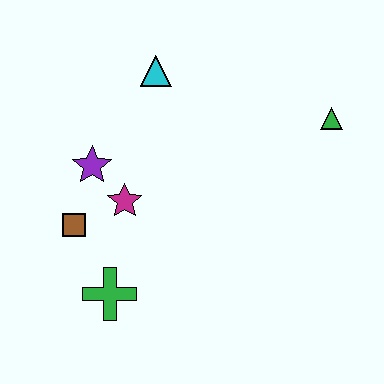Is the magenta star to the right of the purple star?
Yes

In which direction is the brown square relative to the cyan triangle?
The brown square is below the cyan triangle.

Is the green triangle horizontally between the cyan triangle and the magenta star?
No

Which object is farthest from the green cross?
The green triangle is farthest from the green cross.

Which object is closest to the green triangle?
The cyan triangle is closest to the green triangle.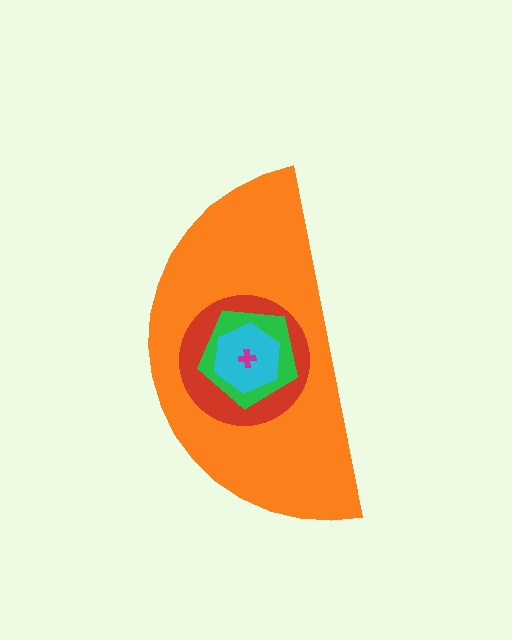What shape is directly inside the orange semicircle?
The red circle.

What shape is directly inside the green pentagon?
The cyan hexagon.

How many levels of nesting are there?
5.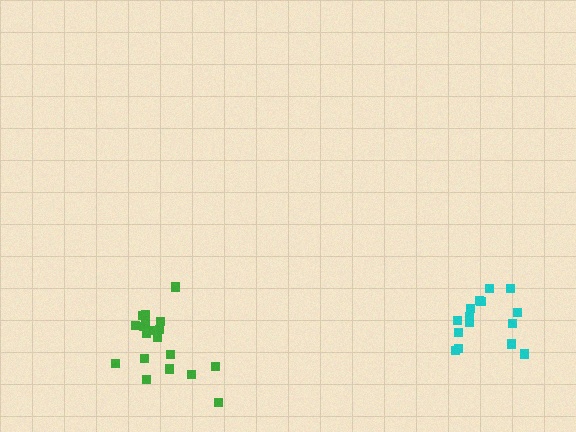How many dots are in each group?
Group 1: 20 dots, Group 2: 15 dots (35 total).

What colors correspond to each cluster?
The clusters are colored: green, cyan.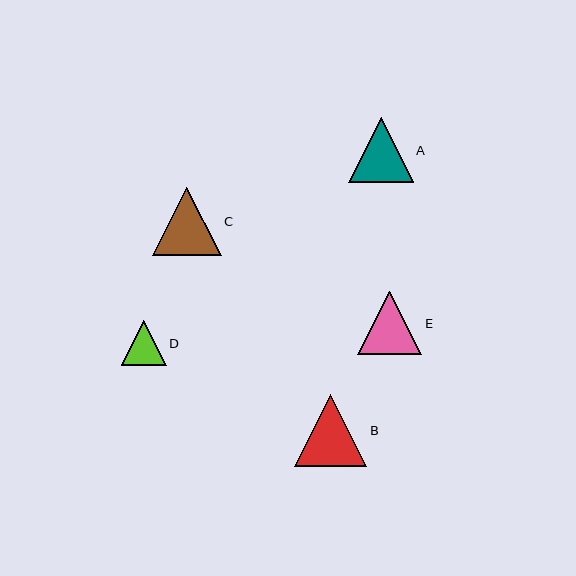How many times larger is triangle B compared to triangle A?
Triangle B is approximately 1.1 times the size of triangle A.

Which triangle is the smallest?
Triangle D is the smallest with a size of approximately 44 pixels.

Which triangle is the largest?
Triangle B is the largest with a size of approximately 72 pixels.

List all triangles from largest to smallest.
From largest to smallest: B, C, A, E, D.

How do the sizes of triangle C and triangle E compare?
Triangle C and triangle E are approximately the same size.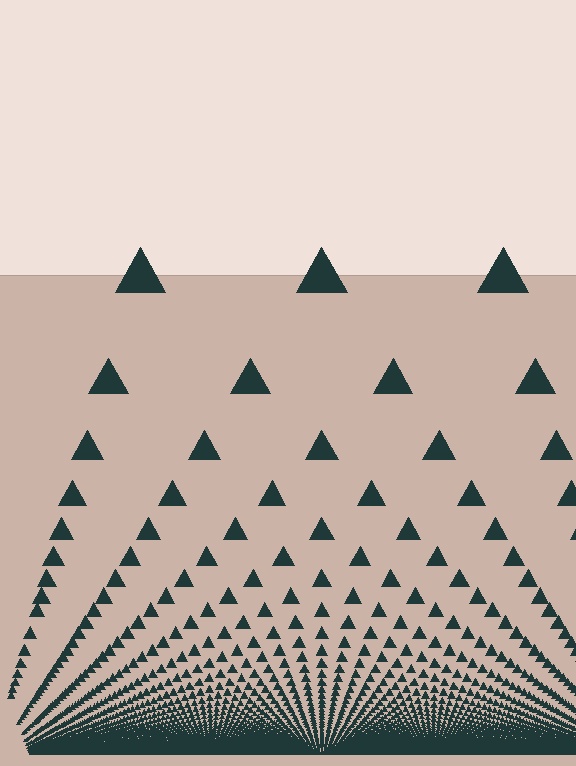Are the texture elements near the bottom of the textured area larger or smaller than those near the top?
Smaller. The gradient is inverted — elements near the bottom are smaller and denser.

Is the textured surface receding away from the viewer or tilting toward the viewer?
The surface appears to tilt toward the viewer. Texture elements get larger and sparser toward the top.